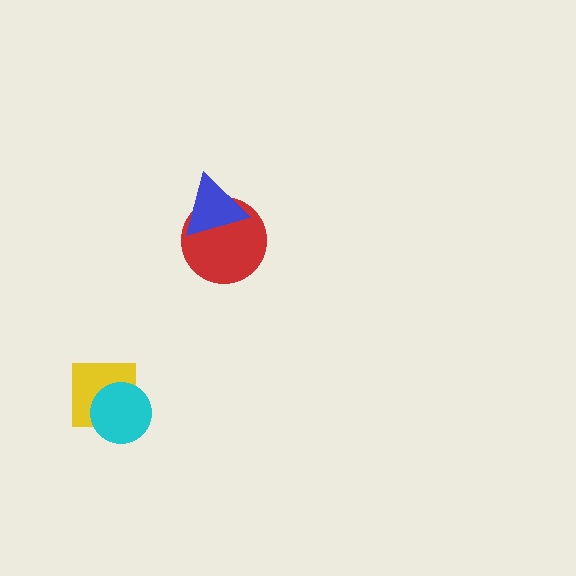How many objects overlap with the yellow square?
1 object overlaps with the yellow square.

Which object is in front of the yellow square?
The cyan circle is in front of the yellow square.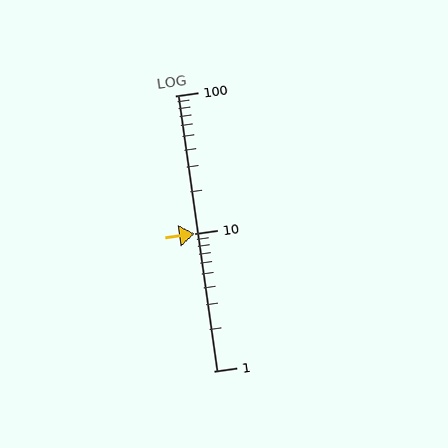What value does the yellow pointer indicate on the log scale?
The pointer indicates approximately 9.9.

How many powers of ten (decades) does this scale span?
The scale spans 2 decades, from 1 to 100.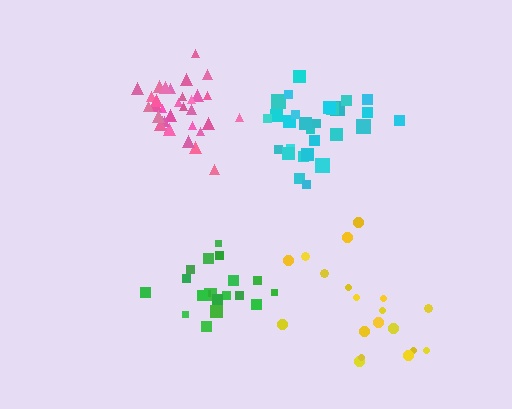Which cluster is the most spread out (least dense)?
Yellow.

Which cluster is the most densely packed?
Pink.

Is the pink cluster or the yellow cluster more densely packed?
Pink.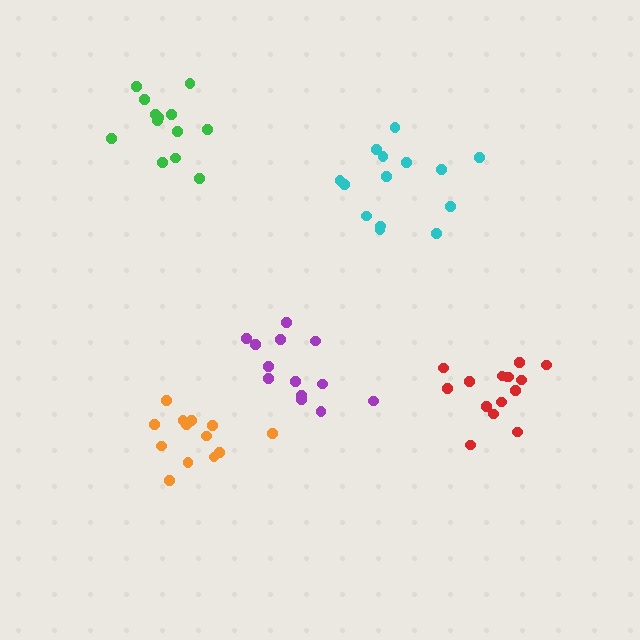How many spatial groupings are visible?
There are 5 spatial groupings.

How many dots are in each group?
Group 1: 13 dots, Group 2: 14 dots, Group 3: 15 dots, Group 4: 13 dots, Group 5: 13 dots (68 total).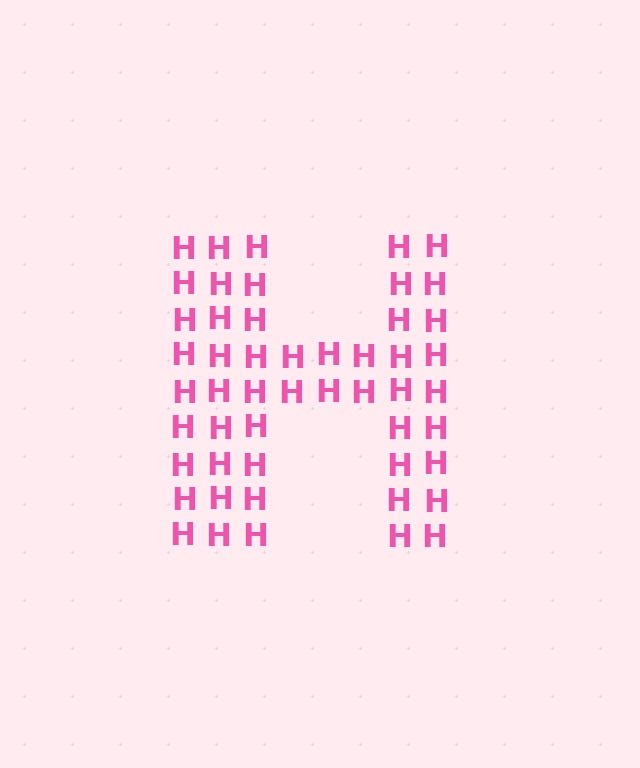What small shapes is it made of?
It is made of small letter H's.